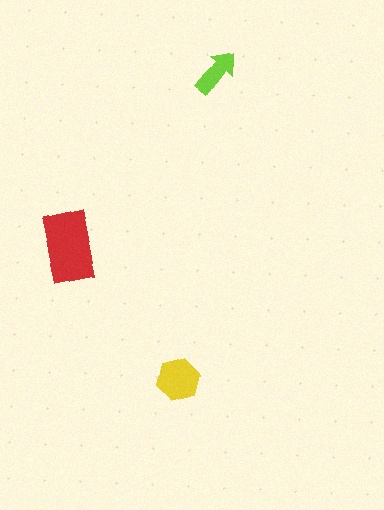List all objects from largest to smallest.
The red rectangle, the yellow hexagon, the lime arrow.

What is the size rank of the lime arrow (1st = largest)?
3rd.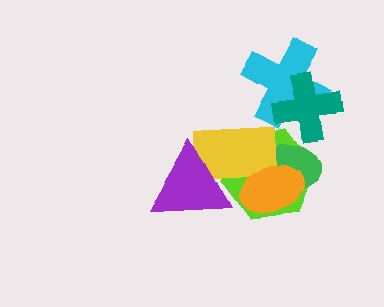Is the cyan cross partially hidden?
Yes, it is partially covered by another shape.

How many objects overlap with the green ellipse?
3 objects overlap with the green ellipse.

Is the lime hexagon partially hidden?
Yes, it is partially covered by another shape.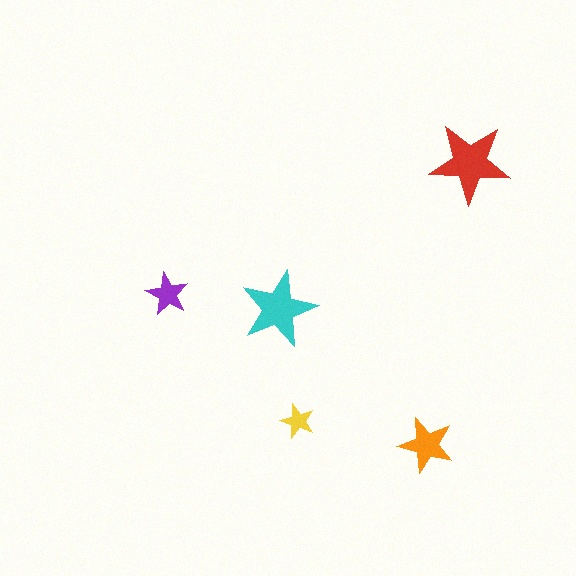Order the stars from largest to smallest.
the red one, the cyan one, the orange one, the purple one, the yellow one.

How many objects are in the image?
There are 5 objects in the image.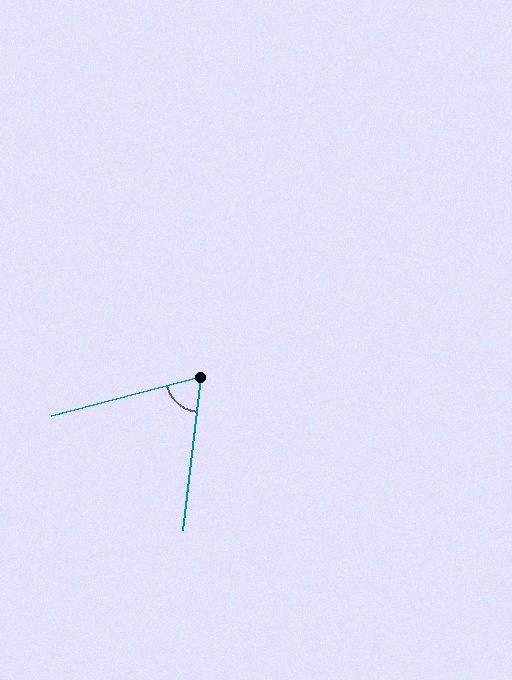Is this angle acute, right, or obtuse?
It is acute.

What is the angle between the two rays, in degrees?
Approximately 69 degrees.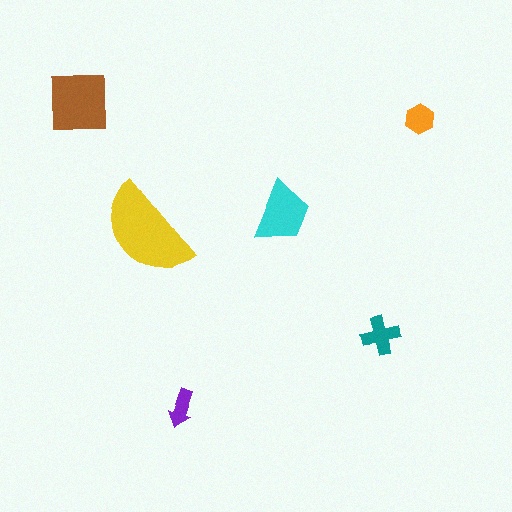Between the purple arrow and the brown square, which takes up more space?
The brown square.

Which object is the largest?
The yellow semicircle.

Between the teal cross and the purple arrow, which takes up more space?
The teal cross.